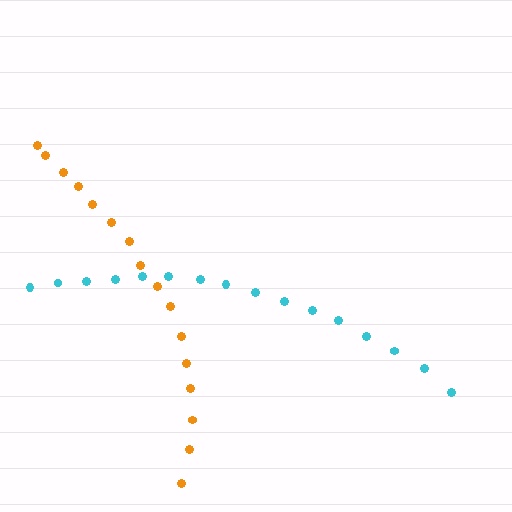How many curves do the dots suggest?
There are 2 distinct paths.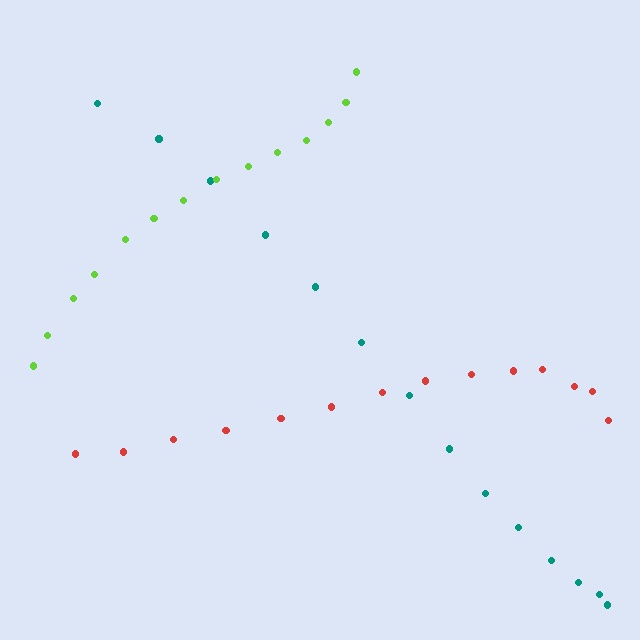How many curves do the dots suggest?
There are 3 distinct paths.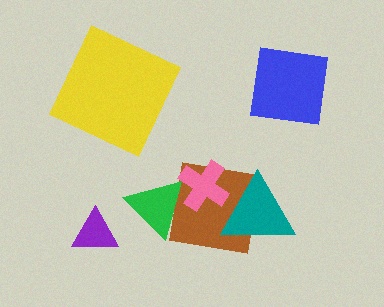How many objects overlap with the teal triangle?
2 objects overlap with the teal triangle.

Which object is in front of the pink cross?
The green triangle is in front of the pink cross.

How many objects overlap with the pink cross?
3 objects overlap with the pink cross.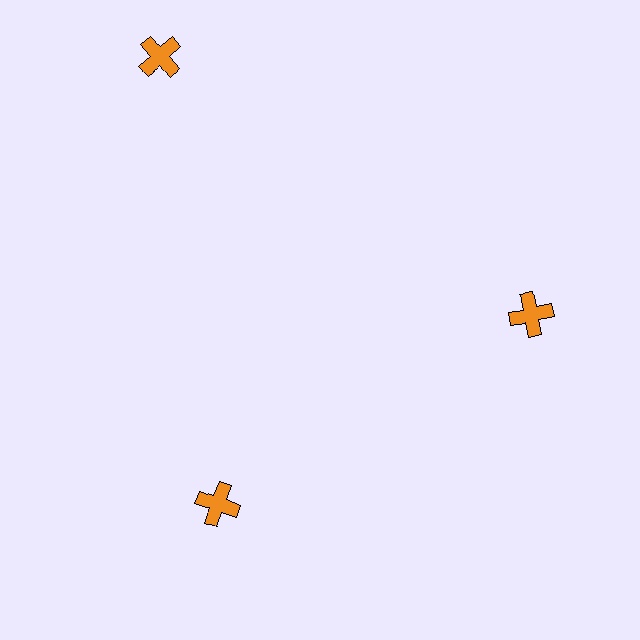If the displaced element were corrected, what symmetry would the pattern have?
It would have 3-fold rotational symmetry — the pattern would map onto itself every 120 degrees.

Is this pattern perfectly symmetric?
No. The 3 orange crosses are arranged in a ring, but one element near the 11 o'clock position is pushed outward from the center, breaking the 3-fold rotational symmetry.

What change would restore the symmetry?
The symmetry would be restored by moving it inward, back onto the ring so that all 3 crosses sit at equal angles and equal distance from the center.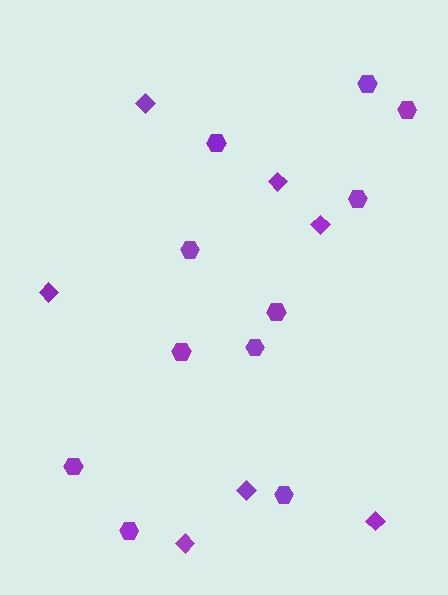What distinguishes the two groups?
There are 2 groups: one group of hexagons (11) and one group of diamonds (7).